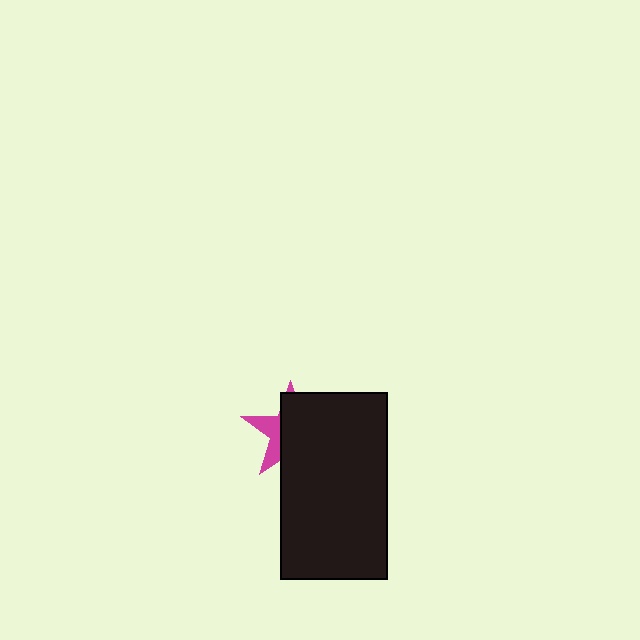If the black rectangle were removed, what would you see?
You would see the complete magenta star.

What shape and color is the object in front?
The object in front is a black rectangle.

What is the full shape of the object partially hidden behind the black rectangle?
The partially hidden object is a magenta star.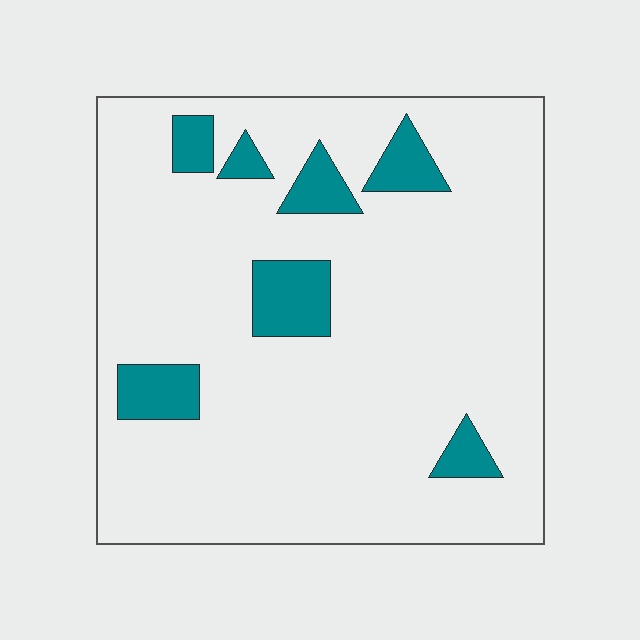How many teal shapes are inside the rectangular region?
7.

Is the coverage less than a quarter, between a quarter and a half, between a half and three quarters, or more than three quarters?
Less than a quarter.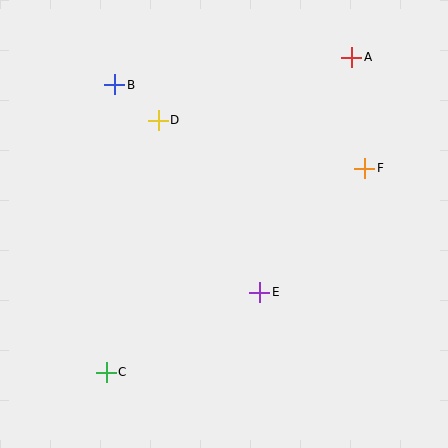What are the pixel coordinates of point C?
Point C is at (106, 372).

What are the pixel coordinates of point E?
Point E is at (260, 292).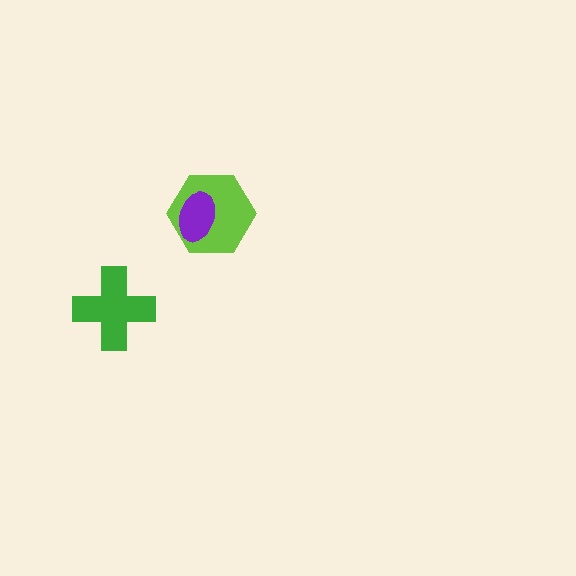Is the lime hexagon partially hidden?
Yes, it is partially covered by another shape.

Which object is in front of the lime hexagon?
The purple ellipse is in front of the lime hexagon.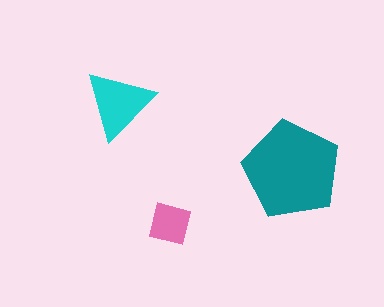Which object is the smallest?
The pink square.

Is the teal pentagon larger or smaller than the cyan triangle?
Larger.